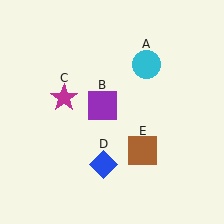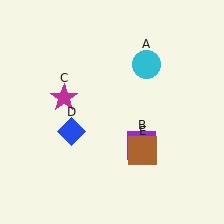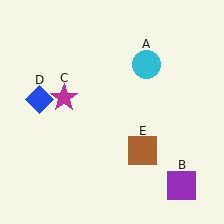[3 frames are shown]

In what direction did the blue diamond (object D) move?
The blue diamond (object D) moved up and to the left.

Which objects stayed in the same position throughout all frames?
Cyan circle (object A) and magenta star (object C) and brown square (object E) remained stationary.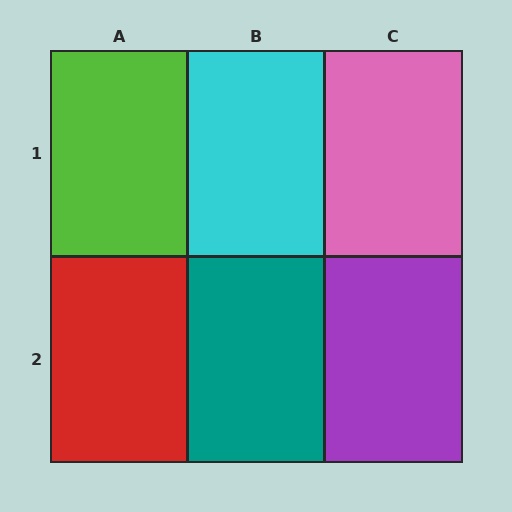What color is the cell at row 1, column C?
Pink.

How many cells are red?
1 cell is red.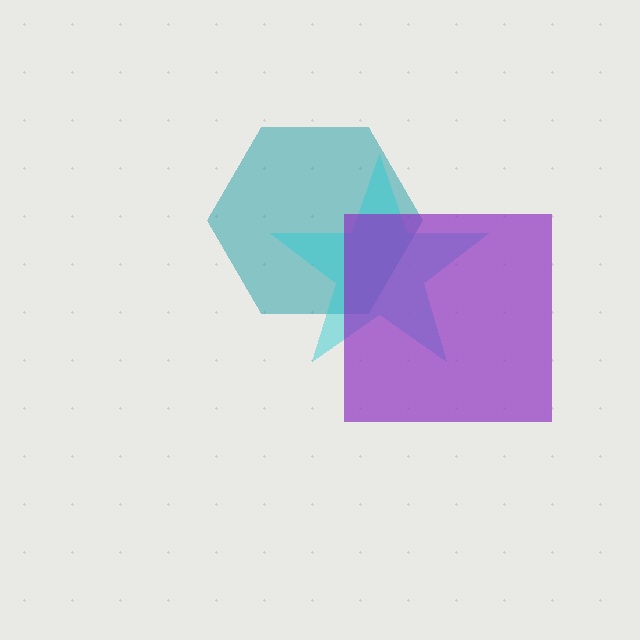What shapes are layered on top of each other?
The layered shapes are: a teal hexagon, a cyan star, a purple square.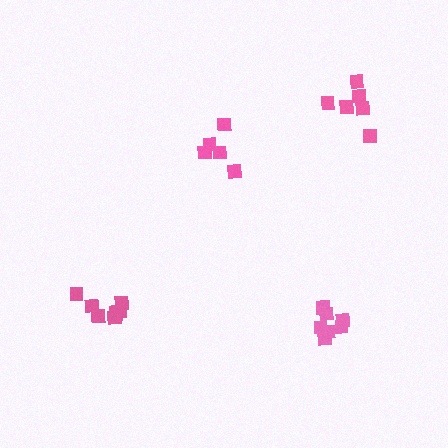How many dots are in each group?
Group 1: 6 dots, Group 2: 5 dots, Group 3: 8 dots, Group 4: 7 dots (26 total).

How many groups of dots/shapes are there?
There are 4 groups.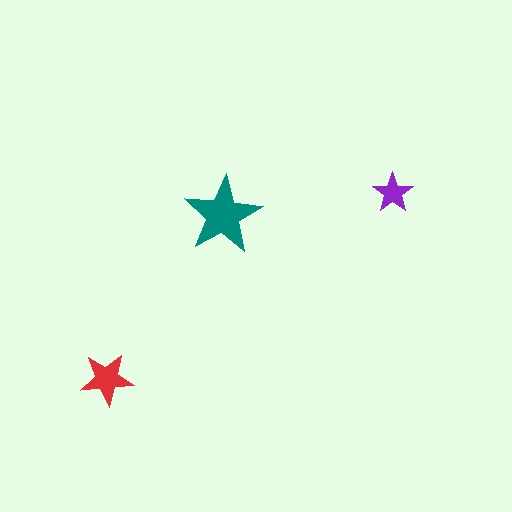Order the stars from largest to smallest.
the teal one, the red one, the purple one.